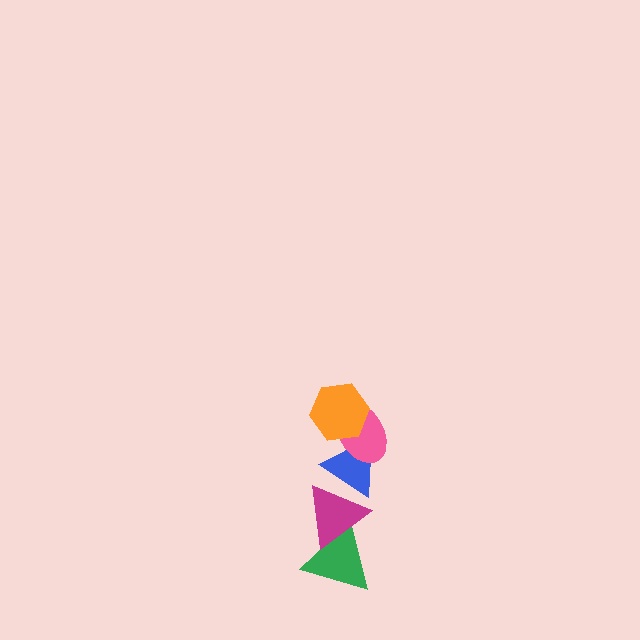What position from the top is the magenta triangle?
The magenta triangle is 4th from the top.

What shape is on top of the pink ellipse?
The orange hexagon is on top of the pink ellipse.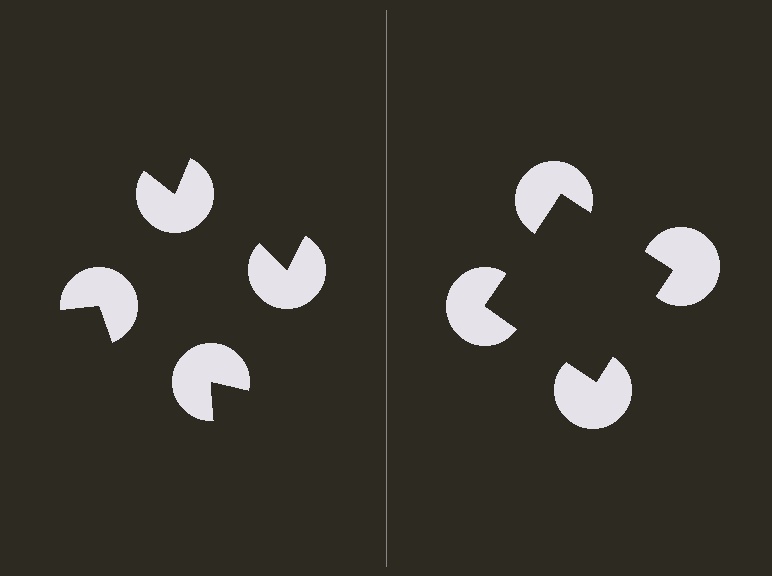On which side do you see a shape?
An illusory square appears on the right side. On the left side the wedge cuts are rotated, so no coherent shape forms.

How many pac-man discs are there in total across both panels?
8 — 4 on each side.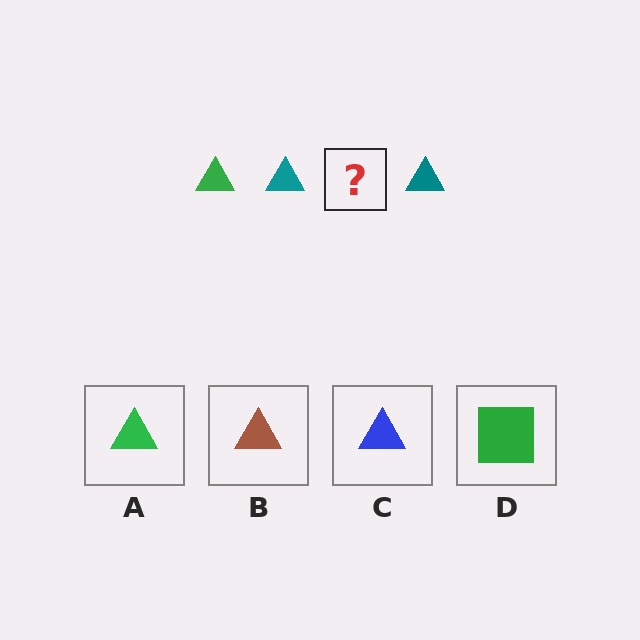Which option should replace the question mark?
Option A.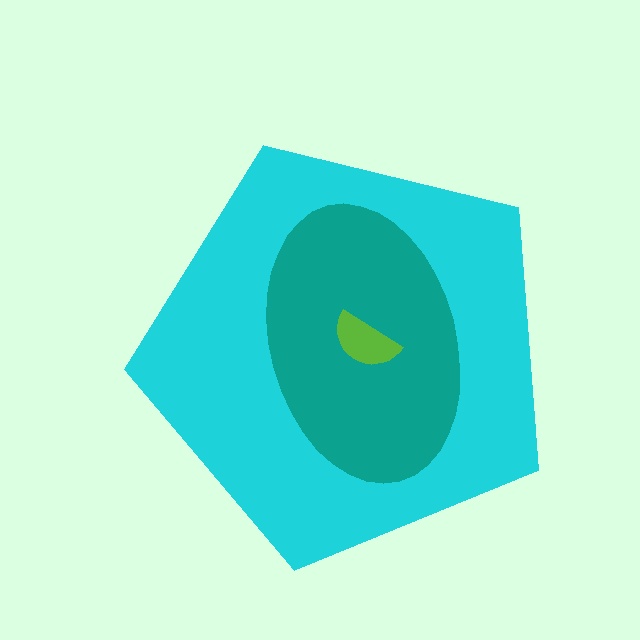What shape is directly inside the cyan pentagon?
The teal ellipse.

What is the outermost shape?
The cyan pentagon.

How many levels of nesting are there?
3.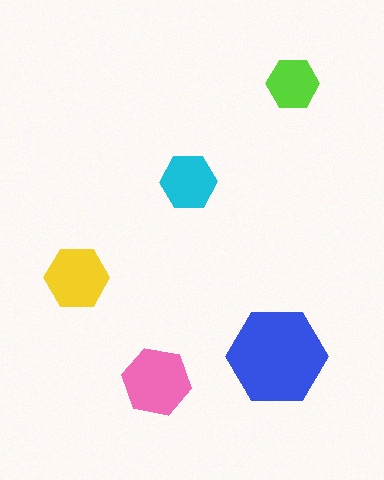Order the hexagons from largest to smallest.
the blue one, the pink one, the yellow one, the cyan one, the lime one.